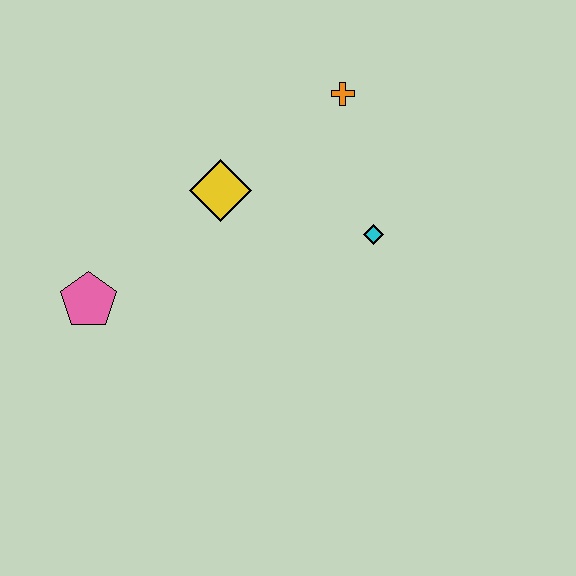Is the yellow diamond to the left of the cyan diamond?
Yes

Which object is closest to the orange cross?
The cyan diamond is closest to the orange cross.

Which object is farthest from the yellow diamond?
The pink pentagon is farthest from the yellow diamond.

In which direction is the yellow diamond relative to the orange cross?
The yellow diamond is to the left of the orange cross.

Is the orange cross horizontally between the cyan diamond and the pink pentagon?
Yes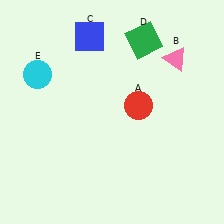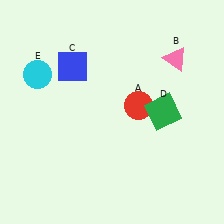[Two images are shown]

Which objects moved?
The objects that moved are: the blue square (C), the green square (D).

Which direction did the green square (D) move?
The green square (D) moved down.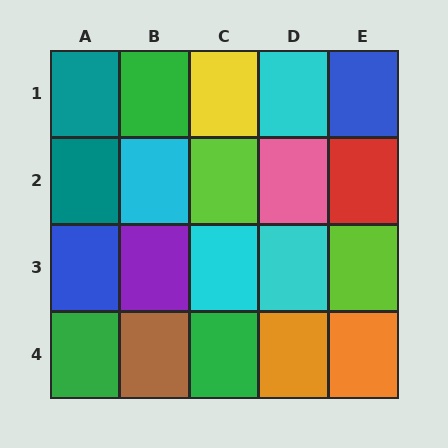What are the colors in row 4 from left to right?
Green, brown, green, orange, orange.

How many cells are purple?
1 cell is purple.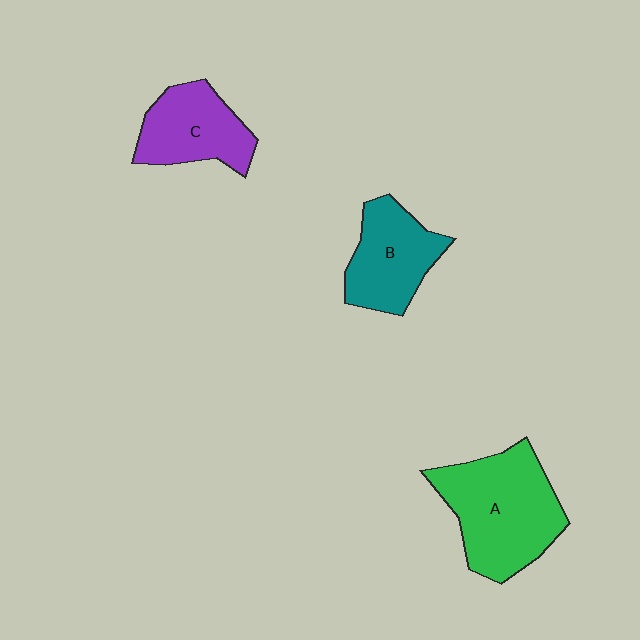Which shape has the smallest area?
Shape C (purple).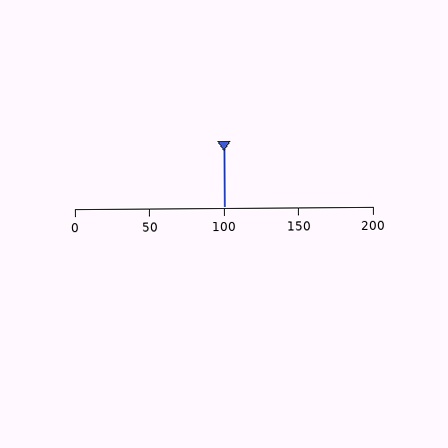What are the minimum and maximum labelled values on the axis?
The axis runs from 0 to 200.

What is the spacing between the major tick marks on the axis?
The major ticks are spaced 50 apart.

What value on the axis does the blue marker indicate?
The marker indicates approximately 100.